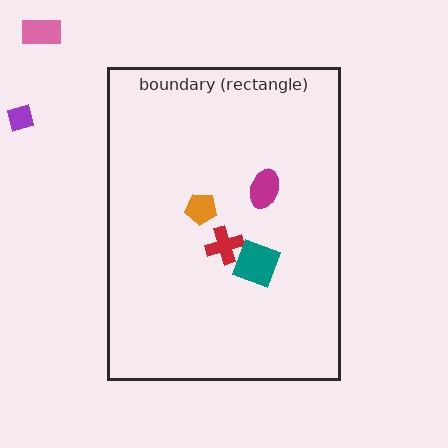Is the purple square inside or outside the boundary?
Outside.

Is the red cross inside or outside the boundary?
Inside.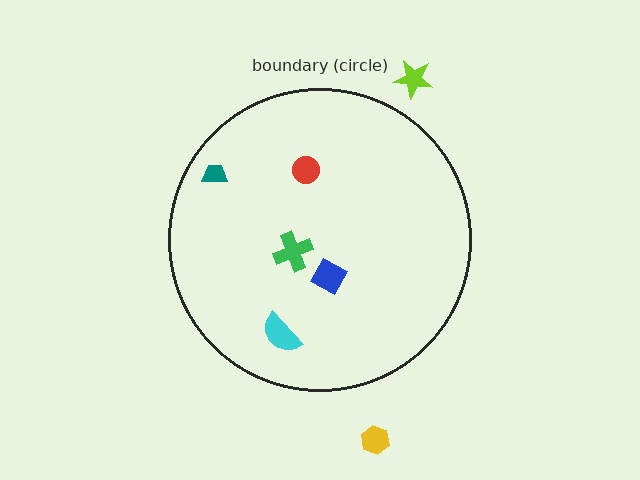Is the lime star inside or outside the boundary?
Outside.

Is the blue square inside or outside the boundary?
Inside.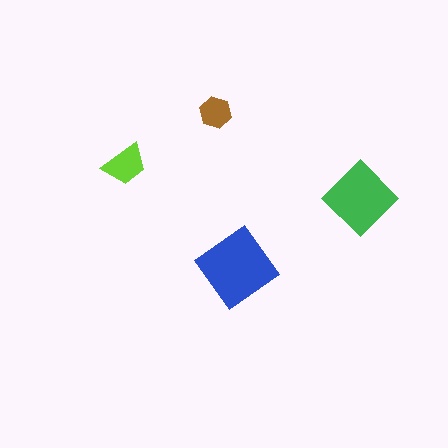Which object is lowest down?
The blue diamond is bottommost.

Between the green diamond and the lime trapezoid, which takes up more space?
The green diamond.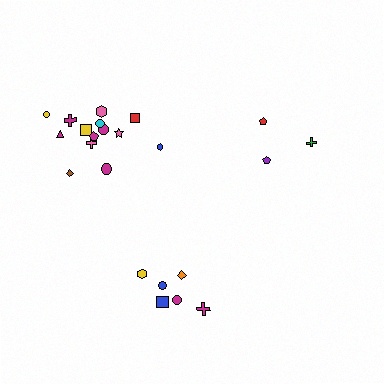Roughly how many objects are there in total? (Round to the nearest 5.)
Roughly 25 objects in total.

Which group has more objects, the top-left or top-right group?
The top-left group.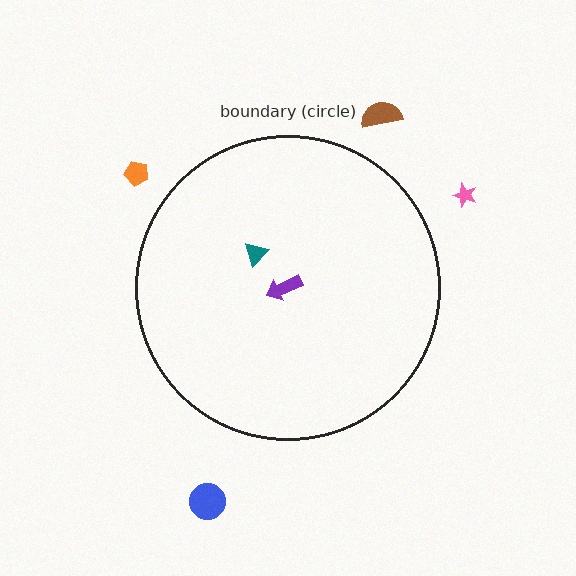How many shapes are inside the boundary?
2 inside, 4 outside.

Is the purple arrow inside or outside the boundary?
Inside.